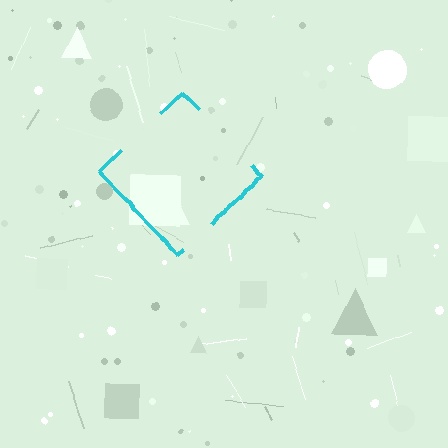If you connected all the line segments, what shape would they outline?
They would outline a diamond.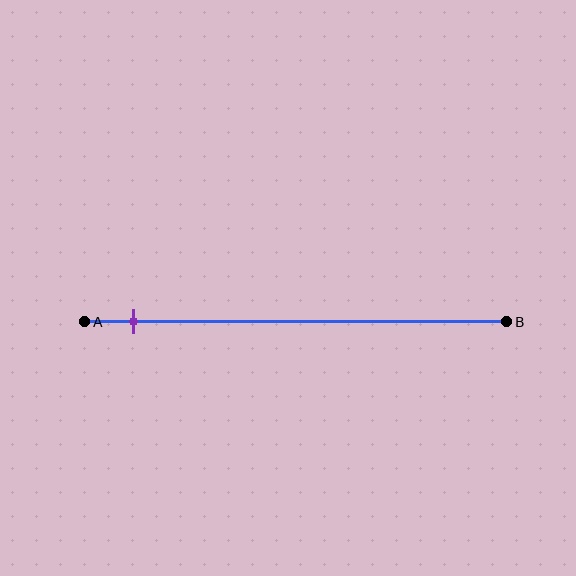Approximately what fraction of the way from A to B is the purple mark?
The purple mark is approximately 10% of the way from A to B.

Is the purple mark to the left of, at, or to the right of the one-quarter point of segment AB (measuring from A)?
The purple mark is to the left of the one-quarter point of segment AB.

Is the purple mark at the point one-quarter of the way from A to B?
No, the mark is at about 10% from A, not at the 25% one-quarter point.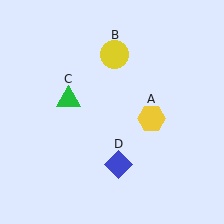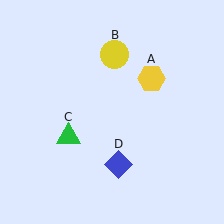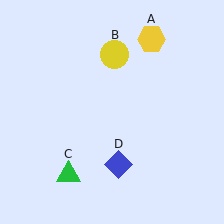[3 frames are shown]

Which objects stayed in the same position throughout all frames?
Yellow circle (object B) and blue diamond (object D) remained stationary.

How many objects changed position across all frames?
2 objects changed position: yellow hexagon (object A), green triangle (object C).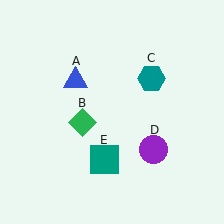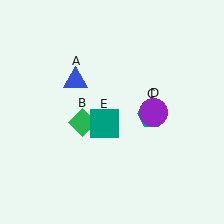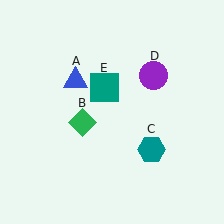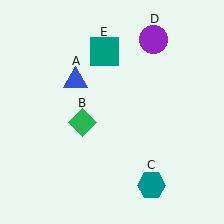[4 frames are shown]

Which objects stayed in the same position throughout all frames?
Blue triangle (object A) and green diamond (object B) remained stationary.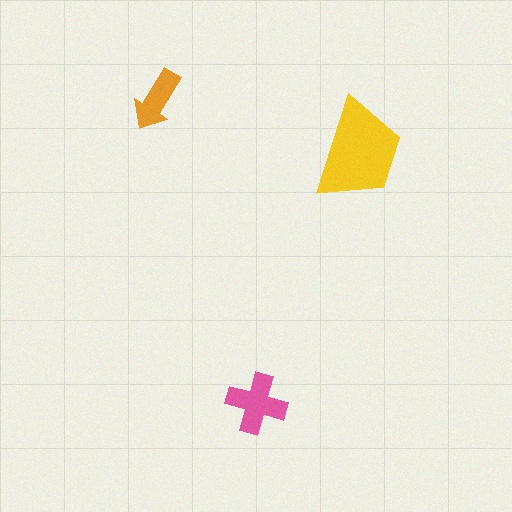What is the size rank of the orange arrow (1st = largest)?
3rd.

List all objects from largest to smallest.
The yellow trapezoid, the pink cross, the orange arrow.